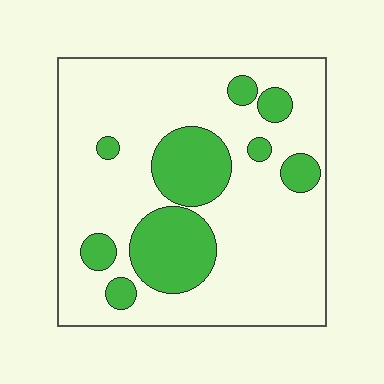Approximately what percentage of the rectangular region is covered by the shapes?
Approximately 25%.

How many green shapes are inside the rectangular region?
9.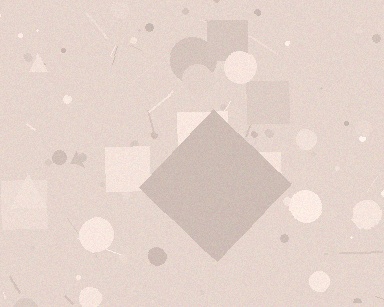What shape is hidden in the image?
A diamond is hidden in the image.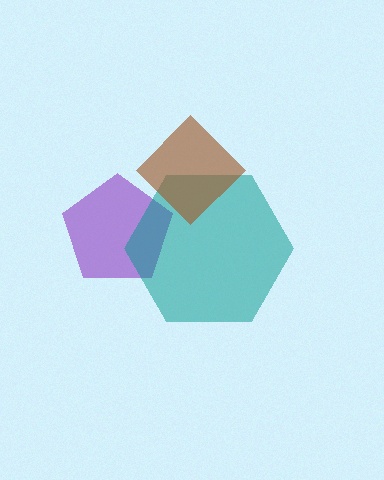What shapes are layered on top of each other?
The layered shapes are: a purple pentagon, a teal hexagon, a brown diamond.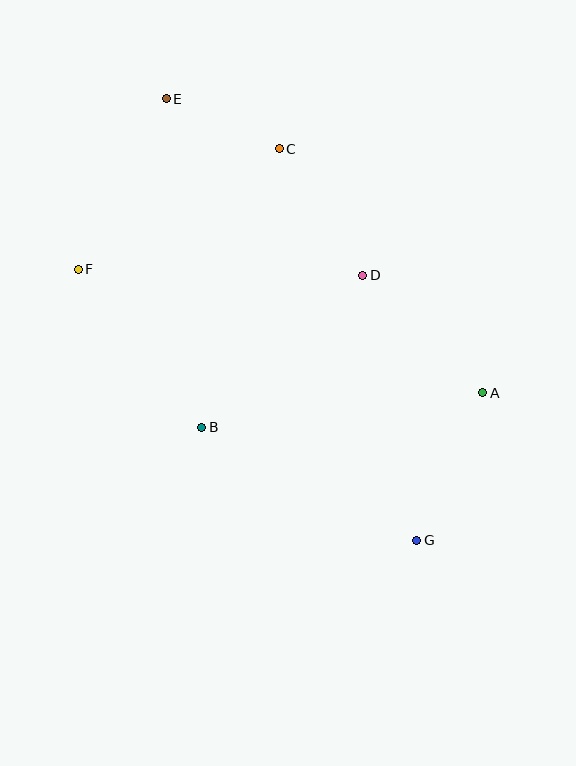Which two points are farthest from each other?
Points E and G are farthest from each other.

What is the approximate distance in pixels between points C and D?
The distance between C and D is approximately 152 pixels.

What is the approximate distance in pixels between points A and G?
The distance between A and G is approximately 162 pixels.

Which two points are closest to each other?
Points C and E are closest to each other.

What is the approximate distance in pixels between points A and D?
The distance between A and D is approximately 168 pixels.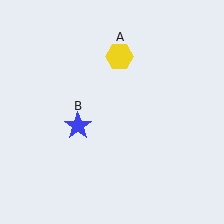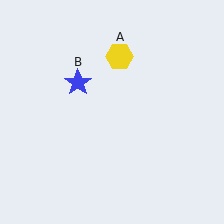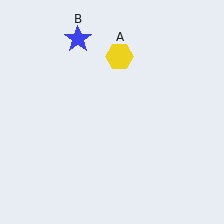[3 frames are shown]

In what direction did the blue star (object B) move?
The blue star (object B) moved up.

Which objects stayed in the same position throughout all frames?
Yellow hexagon (object A) remained stationary.